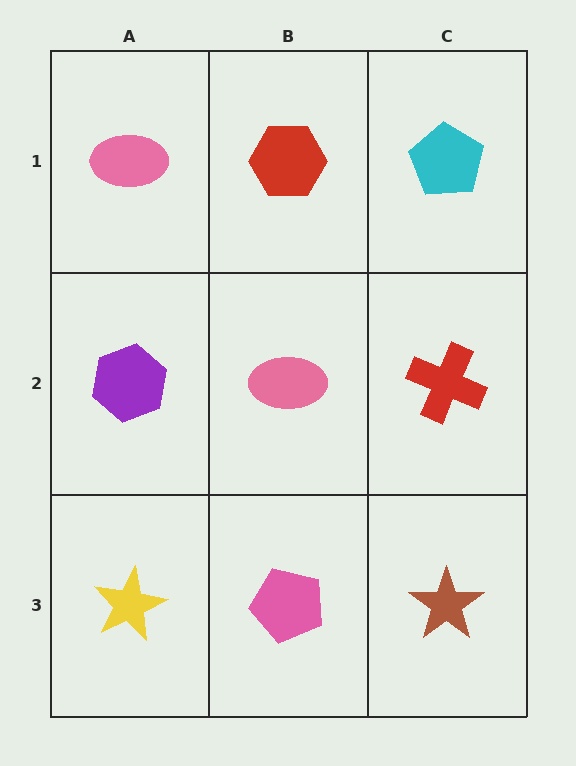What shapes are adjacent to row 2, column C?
A cyan pentagon (row 1, column C), a brown star (row 3, column C), a pink ellipse (row 2, column B).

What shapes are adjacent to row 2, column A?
A pink ellipse (row 1, column A), a yellow star (row 3, column A), a pink ellipse (row 2, column B).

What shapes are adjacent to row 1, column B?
A pink ellipse (row 2, column B), a pink ellipse (row 1, column A), a cyan pentagon (row 1, column C).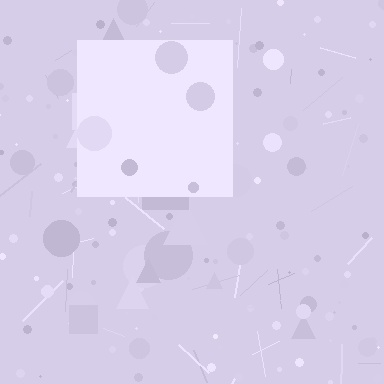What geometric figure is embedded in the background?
A square is embedded in the background.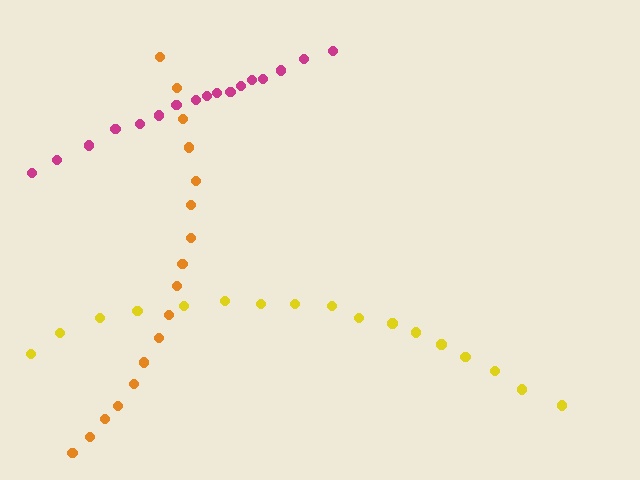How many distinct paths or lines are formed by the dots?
There are 3 distinct paths.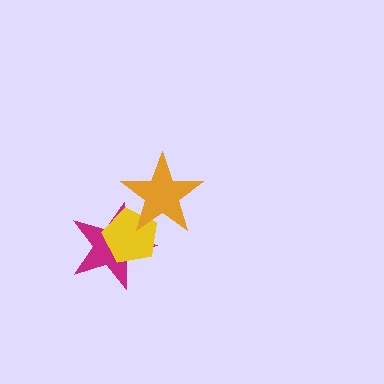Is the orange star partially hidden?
No, no other shape covers it.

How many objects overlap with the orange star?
2 objects overlap with the orange star.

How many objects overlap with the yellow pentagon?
2 objects overlap with the yellow pentagon.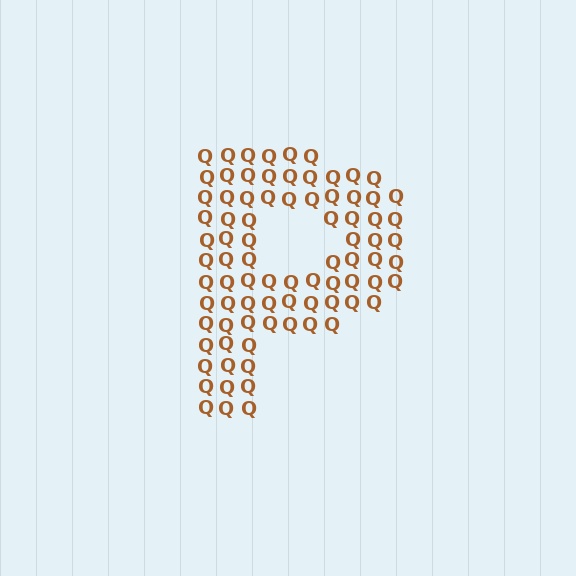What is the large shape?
The large shape is the letter P.